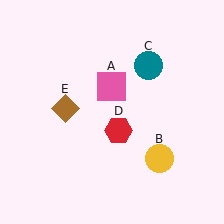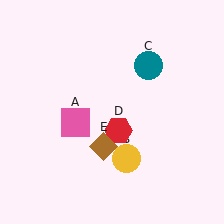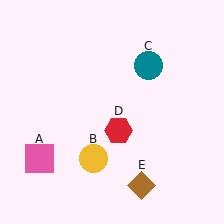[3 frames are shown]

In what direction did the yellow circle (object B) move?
The yellow circle (object B) moved left.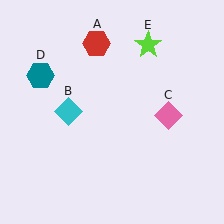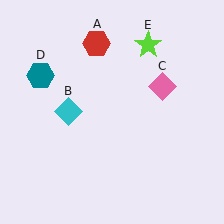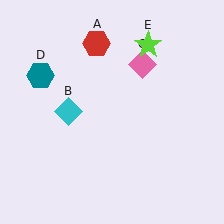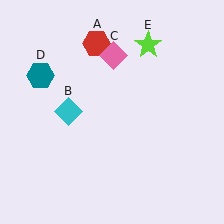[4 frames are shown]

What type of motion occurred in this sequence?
The pink diamond (object C) rotated counterclockwise around the center of the scene.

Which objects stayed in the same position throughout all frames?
Red hexagon (object A) and cyan diamond (object B) and teal hexagon (object D) and lime star (object E) remained stationary.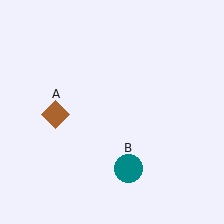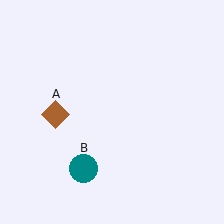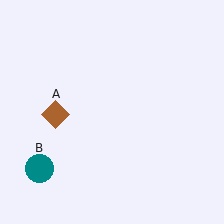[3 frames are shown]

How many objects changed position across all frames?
1 object changed position: teal circle (object B).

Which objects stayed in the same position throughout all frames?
Brown diamond (object A) remained stationary.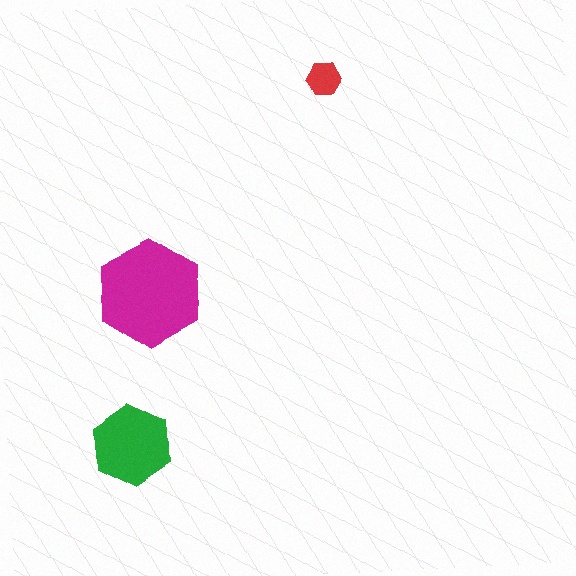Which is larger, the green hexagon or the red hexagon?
The green one.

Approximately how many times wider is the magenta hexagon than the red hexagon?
About 3 times wider.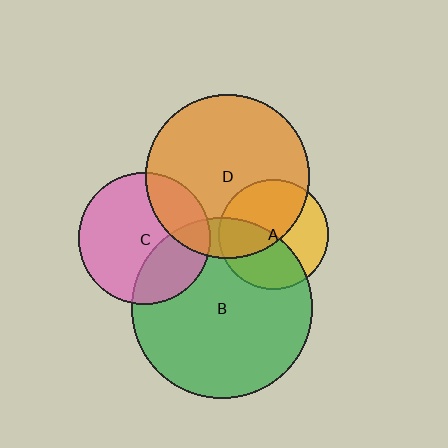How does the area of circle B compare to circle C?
Approximately 1.9 times.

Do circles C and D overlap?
Yes.